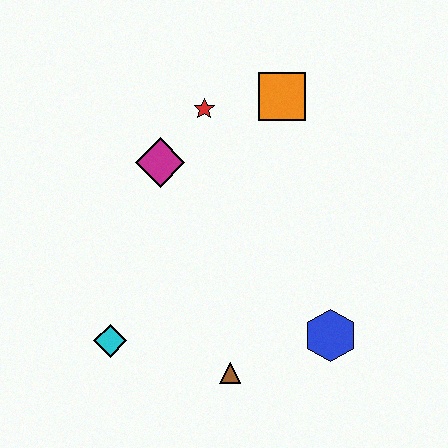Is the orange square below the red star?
No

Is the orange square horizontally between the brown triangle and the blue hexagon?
Yes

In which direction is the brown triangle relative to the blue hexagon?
The brown triangle is to the left of the blue hexagon.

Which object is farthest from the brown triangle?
The orange square is farthest from the brown triangle.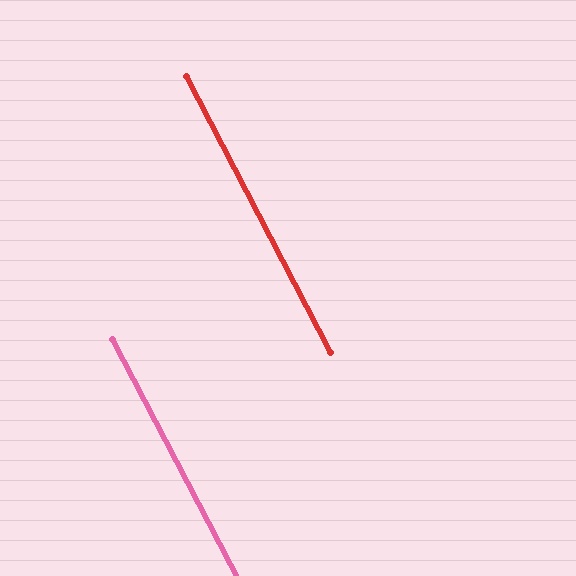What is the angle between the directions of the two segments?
Approximately 0 degrees.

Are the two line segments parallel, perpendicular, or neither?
Parallel — their directions differ by only 0.2°.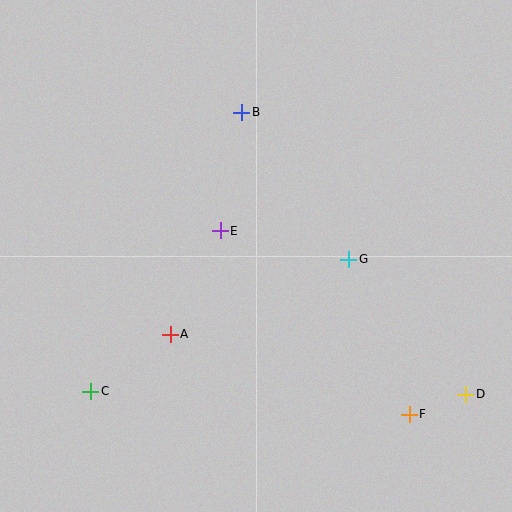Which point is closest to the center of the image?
Point E at (220, 231) is closest to the center.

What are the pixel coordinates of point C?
Point C is at (91, 391).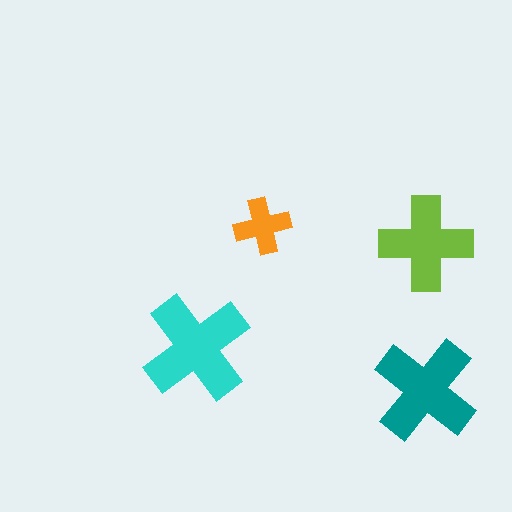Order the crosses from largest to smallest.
the cyan one, the teal one, the lime one, the orange one.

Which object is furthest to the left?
The cyan cross is leftmost.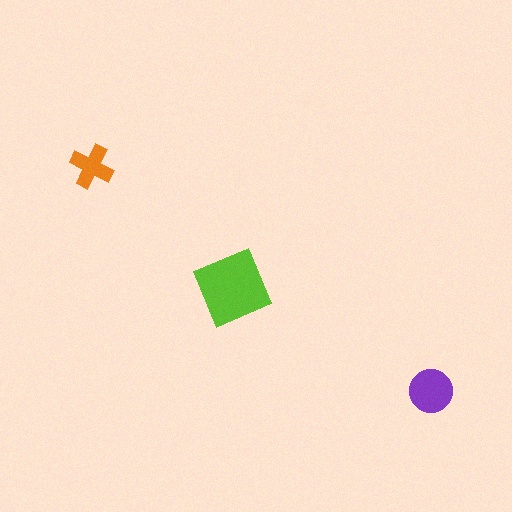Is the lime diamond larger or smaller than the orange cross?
Larger.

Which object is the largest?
The lime diamond.